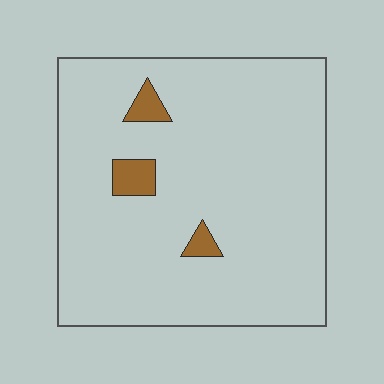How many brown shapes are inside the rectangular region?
3.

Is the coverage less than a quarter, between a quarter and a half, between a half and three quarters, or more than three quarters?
Less than a quarter.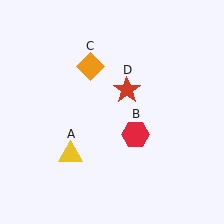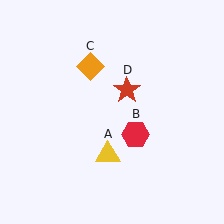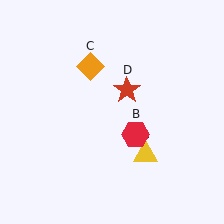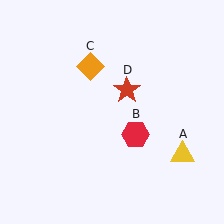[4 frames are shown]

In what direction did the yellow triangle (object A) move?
The yellow triangle (object A) moved right.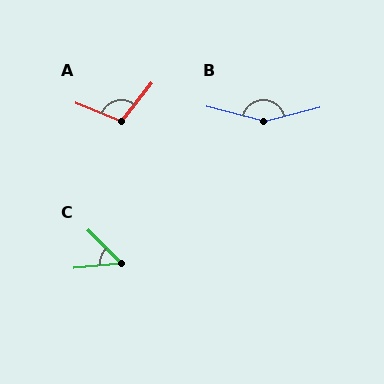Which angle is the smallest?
C, at approximately 51 degrees.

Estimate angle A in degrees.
Approximately 106 degrees.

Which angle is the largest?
B, at approximately 152 degrees.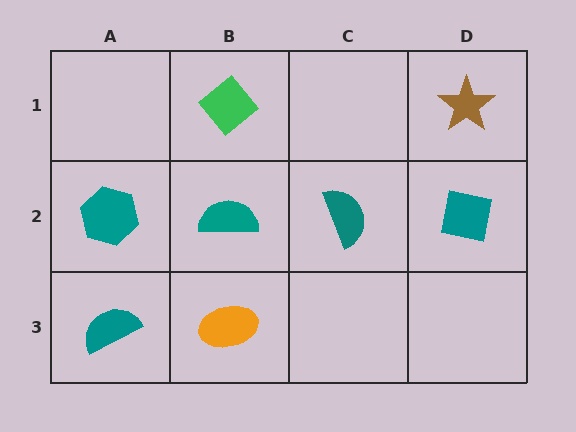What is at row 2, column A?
A teal hexagon.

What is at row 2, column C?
A teal semicircle.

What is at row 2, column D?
A teal square.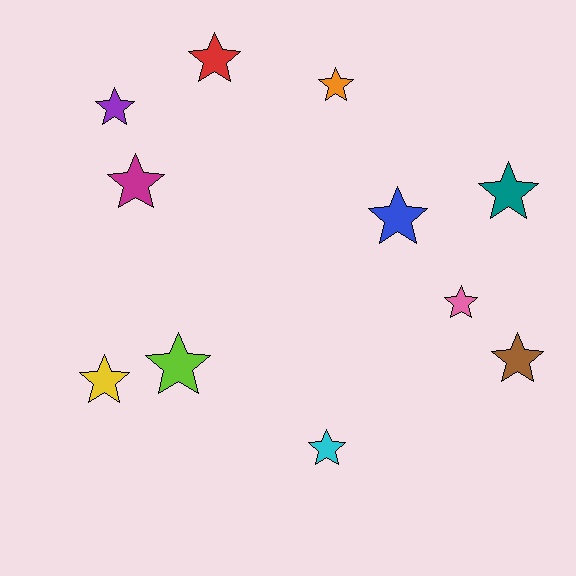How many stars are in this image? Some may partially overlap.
There are 11 stars.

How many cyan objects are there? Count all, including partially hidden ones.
There is 1 cyan object.